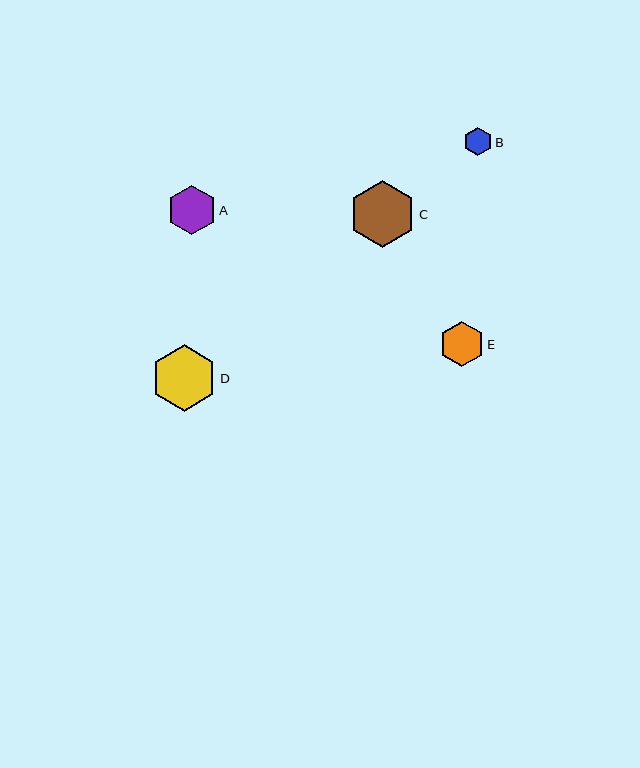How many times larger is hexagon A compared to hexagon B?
Hexagon A is approximately 1.7 times the size of hexagon B.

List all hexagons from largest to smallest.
From largest to smallest: C, D, A, E, B.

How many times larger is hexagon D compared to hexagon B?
Hexagon D is approximately 2.3 times the size of hexagon B.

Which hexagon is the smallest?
Hexagon B is the smallest with a size of approximately 29 pixels.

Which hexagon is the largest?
Hexagon C is the largest with a size of approximately 67 pixels.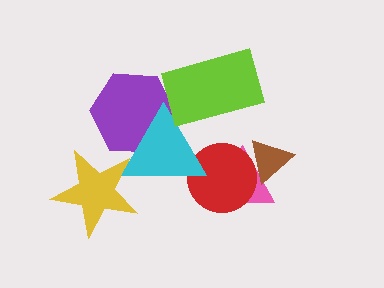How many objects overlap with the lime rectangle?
1 object overlaps with the lime rectangle.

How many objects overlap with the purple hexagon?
1 object overlaps with the purple hexagon.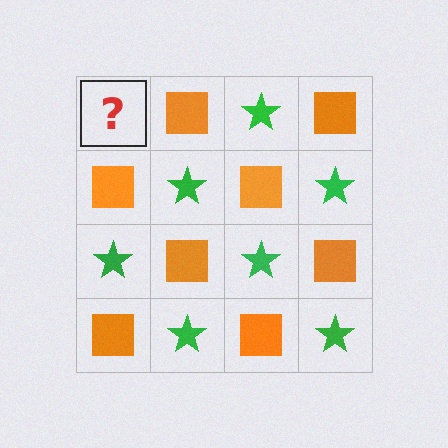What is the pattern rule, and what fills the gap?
The rule is that it alternates green star and orange square in a checkerboard pattern. The gap should be filled with a green star.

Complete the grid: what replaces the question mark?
The question mark should be replaced with a green star.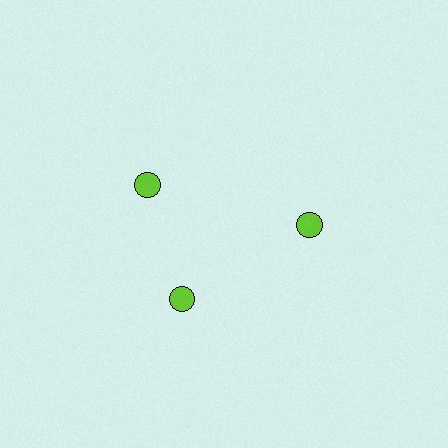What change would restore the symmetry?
The symmetry would be restored by rotating it back into even spacing with its neighbors so that all 3 circles sit at equal angles and equal distance from the center.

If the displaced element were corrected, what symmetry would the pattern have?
It would have 3-fold rotational symmetry — the pattern would map onto itself every 120 degrees.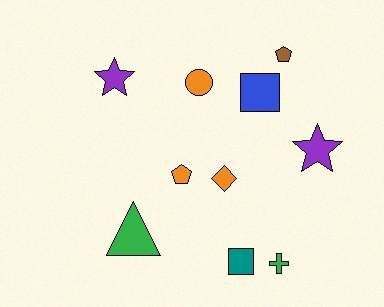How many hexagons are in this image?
There are no hexagons.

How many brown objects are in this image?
There is 1 brown object.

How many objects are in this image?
There are 10 objects.